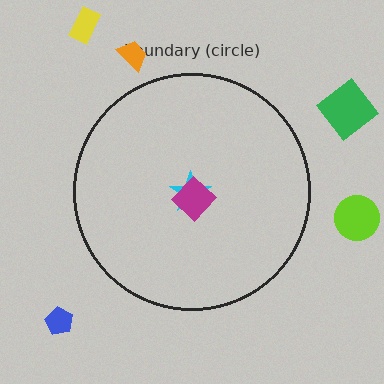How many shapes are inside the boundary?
2 inside, 5 outside.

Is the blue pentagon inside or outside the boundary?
Outside.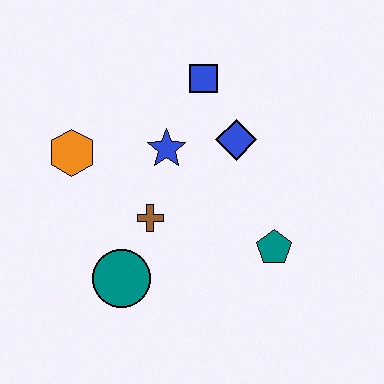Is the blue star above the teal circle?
Yes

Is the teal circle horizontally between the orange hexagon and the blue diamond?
Yes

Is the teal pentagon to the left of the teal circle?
No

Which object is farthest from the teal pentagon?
The orange hexagon is farthest from the teal pentagon.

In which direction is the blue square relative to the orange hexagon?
The blue square is to the right of the orange hexagon.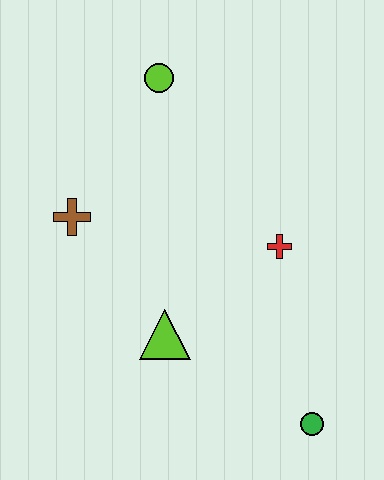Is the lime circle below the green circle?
No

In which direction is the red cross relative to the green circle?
The red cross is above the green circle.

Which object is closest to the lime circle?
The brown cross is closest to the lime circle.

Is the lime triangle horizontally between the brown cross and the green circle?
Yes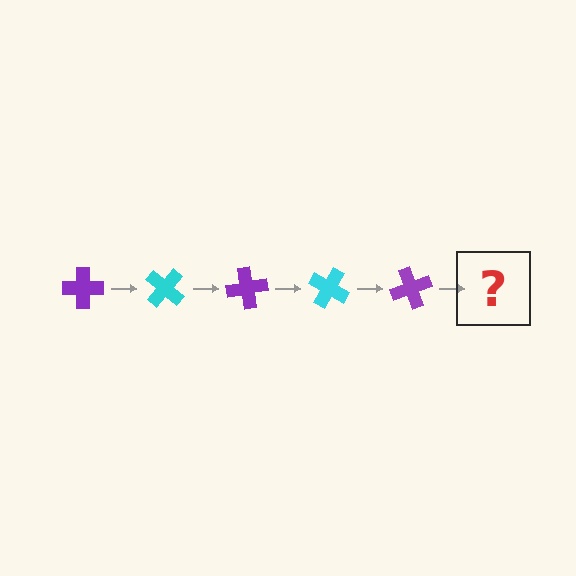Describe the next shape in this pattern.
It should be a cyan cross, rotated 200 degrees from the start.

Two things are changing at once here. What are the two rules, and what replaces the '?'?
The two rules are that it rotates 40 degrees each step and the color cycles through purple and cyan. The '?' should be a cyan cross, rotated 200 degrees from the start.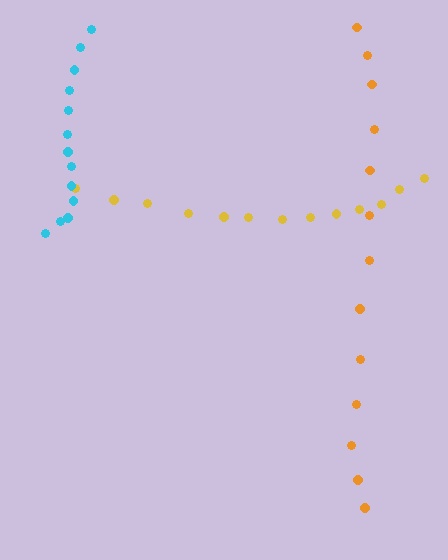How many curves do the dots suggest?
There are 3 distinct paths.